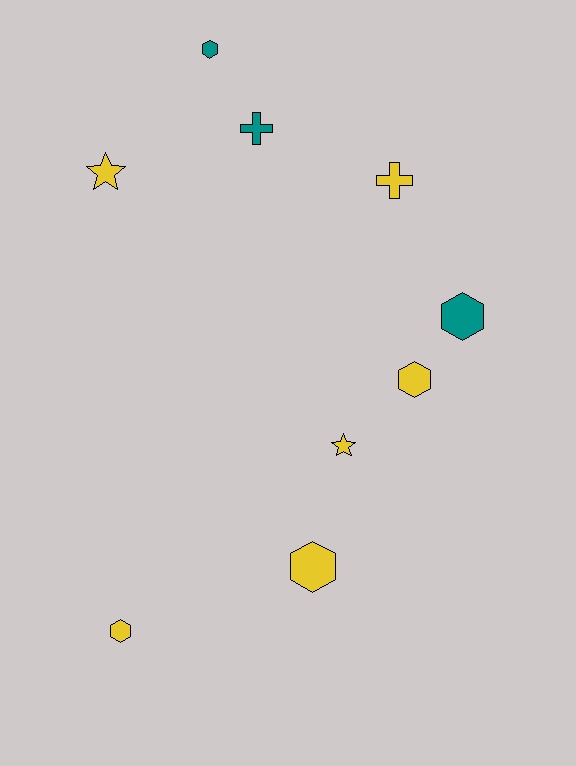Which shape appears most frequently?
Hexagon, with 5 objects.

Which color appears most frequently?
Yellow, with 6 objects.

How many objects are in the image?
There are 9 objects.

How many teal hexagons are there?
There are 2 teal hexagons.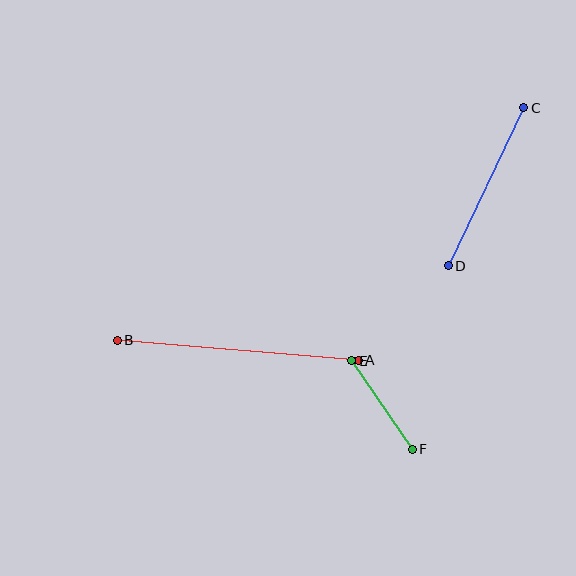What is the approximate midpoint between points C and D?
The midpoint is at approximately (486, 187) pixels.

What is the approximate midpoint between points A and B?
The midpoint is at approximately (238, 350) pixels.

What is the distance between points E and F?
The distance is approximately 107 pixels.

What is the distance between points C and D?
The distance is approximately 175 pixels.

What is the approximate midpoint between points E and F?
The midpoint is at approximately (382, 405) pixels.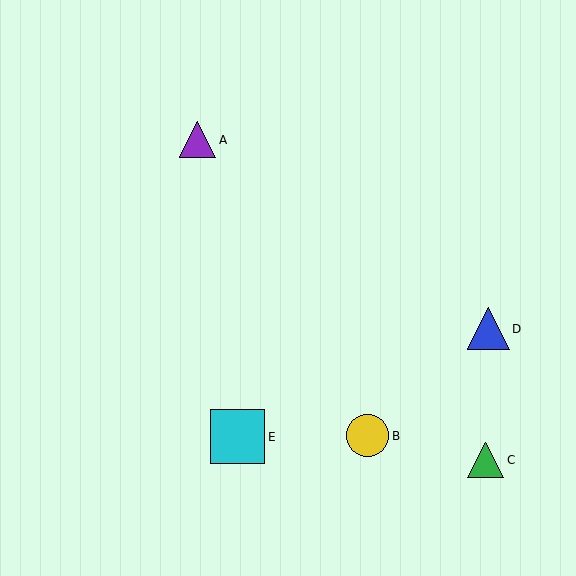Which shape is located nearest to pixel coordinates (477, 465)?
The green triangle (labeled C) at (486, 460) is nearest to that location.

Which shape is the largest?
The cyan square (labeled E) is the largest.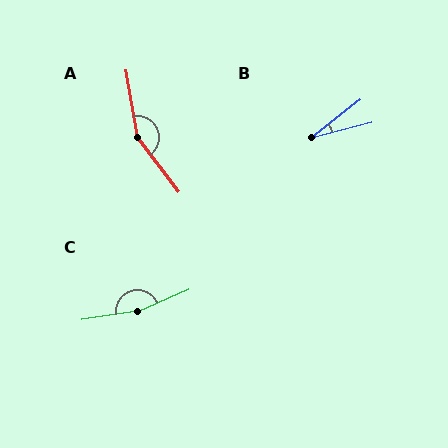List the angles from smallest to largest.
B (23°), A (153°), C (165°).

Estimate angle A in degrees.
Approximately 153 degrees.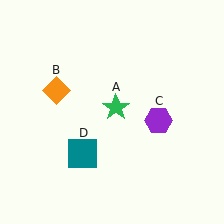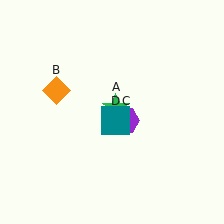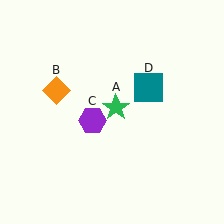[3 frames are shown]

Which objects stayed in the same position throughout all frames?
Green star (object A) and orange diamond (object B) remained stationary.